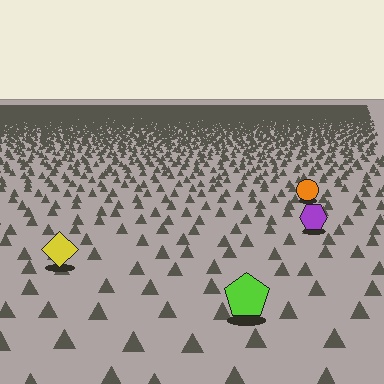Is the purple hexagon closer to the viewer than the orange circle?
Yes. The purple hexagon is closer — you can tell from the texture gradient: the ground texture is coarser near it.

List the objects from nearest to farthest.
From nearest to farthest: the lime pentagon, the yellow diamond, the purple hexagon, the orange circle.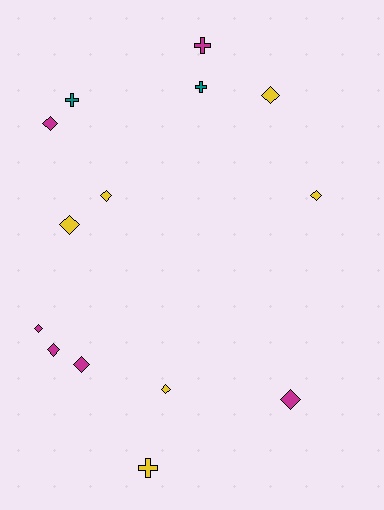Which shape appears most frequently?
Diamond, with 10 objects.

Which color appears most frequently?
Yellow, with 6 objects.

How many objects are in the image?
There are 14 objects.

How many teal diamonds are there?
There are no teal diamonds.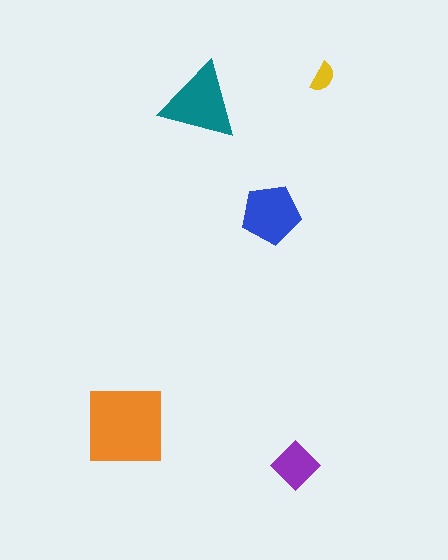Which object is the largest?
The orange square.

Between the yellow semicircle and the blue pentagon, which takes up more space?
The blue pentagon.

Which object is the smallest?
The yellow semicircle.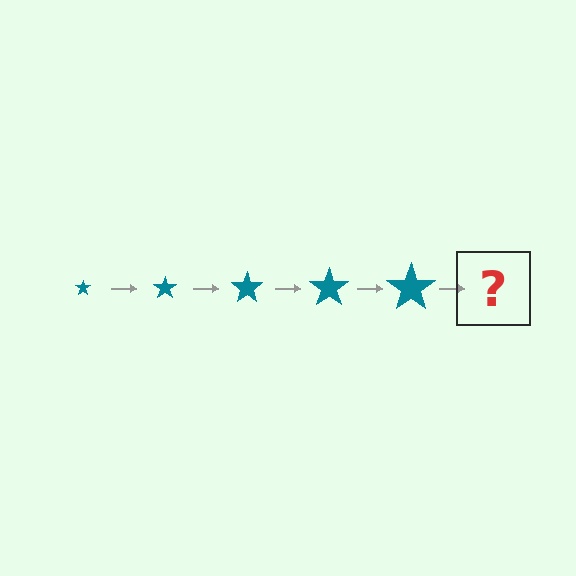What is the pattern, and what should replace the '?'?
The pattern is that the star gets progressively larger each step. The '?' should be a teal star, larger than the previous one.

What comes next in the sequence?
The next element should be a teal star, larger than the previous one.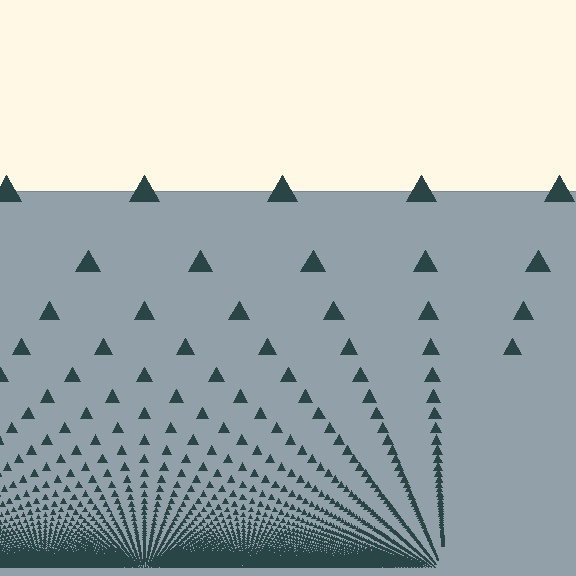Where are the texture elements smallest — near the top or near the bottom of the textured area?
Near the bottom.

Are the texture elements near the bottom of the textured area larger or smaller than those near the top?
Smaller. The gradient is inverted — elements near the bottom are smaller and denser.